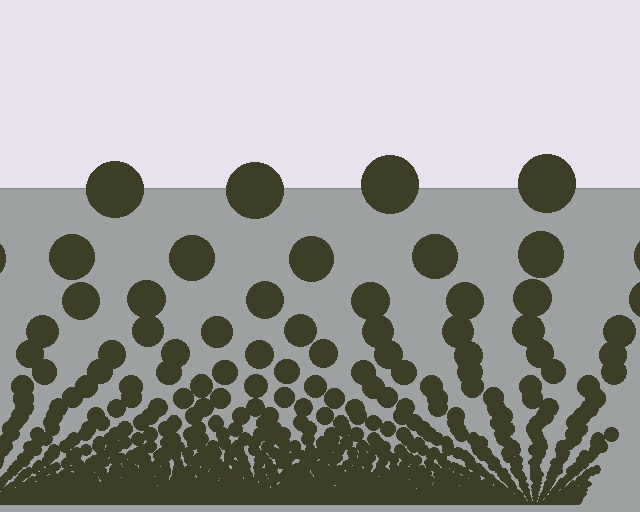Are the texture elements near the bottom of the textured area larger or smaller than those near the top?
Smaller. The gradient is inverted — elements near the bottom are smaller and denser.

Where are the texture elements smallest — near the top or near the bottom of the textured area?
Near the bottom.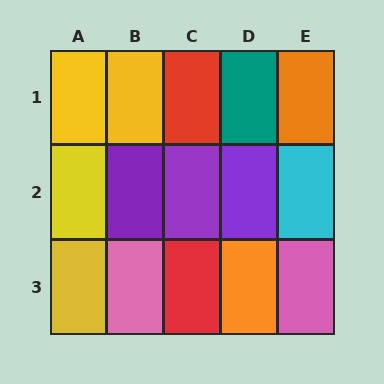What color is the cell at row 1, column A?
Yellow.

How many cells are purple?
3 cells are purple.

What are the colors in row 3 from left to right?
Yellow, pink, red, orange, pink.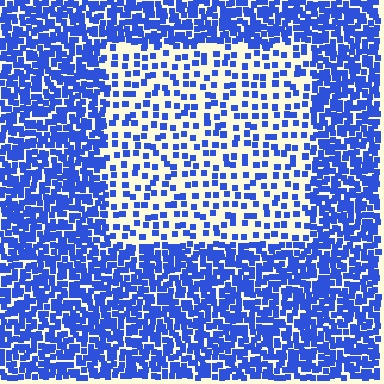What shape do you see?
I see a rectangle.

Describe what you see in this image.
The image contains small blue elements arranged at two different densities. A rectangle-shaped region is visible where the elements are less densely packed than the surrounding area.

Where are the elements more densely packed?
The elements are more densely packed outside the rectangle boundary.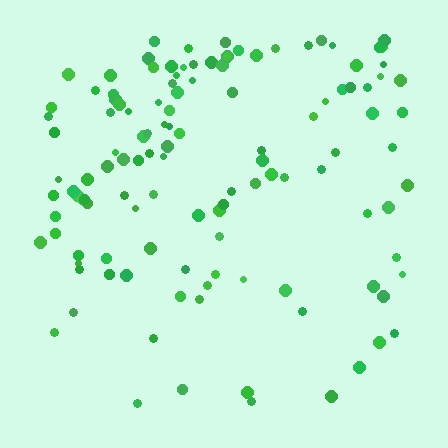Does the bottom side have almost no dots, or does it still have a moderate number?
Still a moderate number, just noticeably fewer than the top.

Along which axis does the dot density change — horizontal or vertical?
Vertical.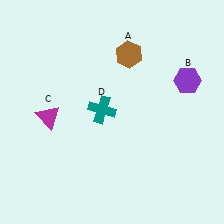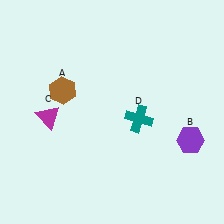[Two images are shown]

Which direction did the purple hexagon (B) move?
The purple hexagon (B) moved down.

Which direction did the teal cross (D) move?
The teal cross (D) moved right.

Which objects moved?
The objects that moved are: the brown hexagon (A), the purple hexagon (B), the teal cross (D).